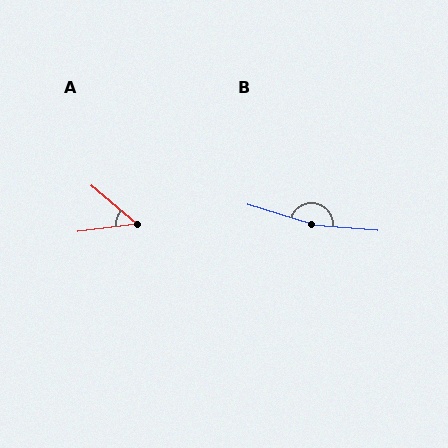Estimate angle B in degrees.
Approximately 168 degrees.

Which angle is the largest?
B, at approximately 168 degrees.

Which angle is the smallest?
A, at approximately 47 degrees.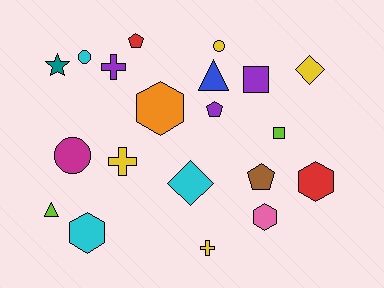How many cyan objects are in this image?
There are 3 cyan objects.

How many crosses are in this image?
There are 3 crosses.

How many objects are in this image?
There are 20 objects.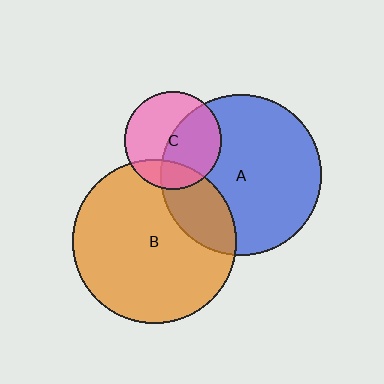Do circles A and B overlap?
Yes.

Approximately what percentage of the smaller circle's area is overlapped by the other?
Approximately 20%.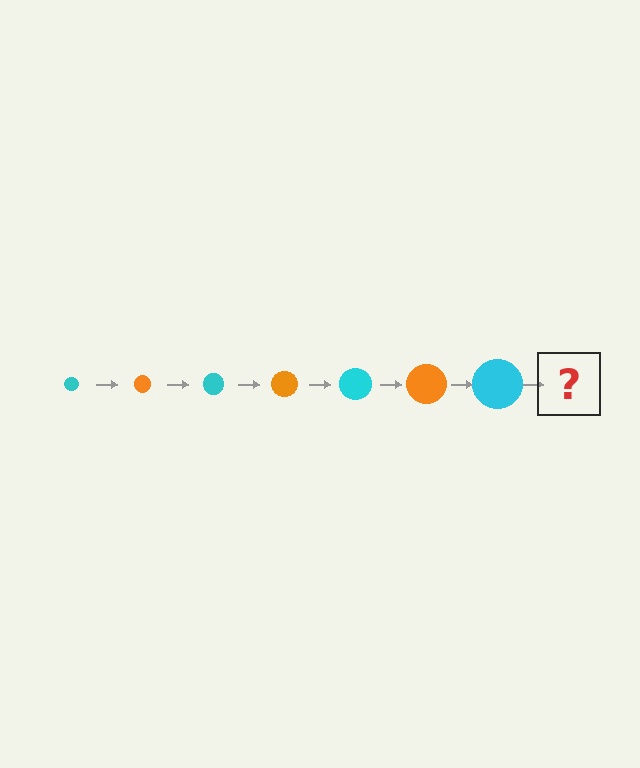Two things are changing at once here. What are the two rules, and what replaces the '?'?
The two rules are that the circle grows larger each step and the color cycles through cyan and orange. The '?' should be an orange circle, larger than the previous one.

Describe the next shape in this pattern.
It should be an orange circle, larger than the previous one.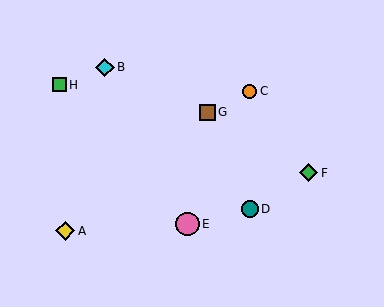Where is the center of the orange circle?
The center of the orange circle is at (250, 91).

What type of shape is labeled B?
Shape B is a cyan diamond.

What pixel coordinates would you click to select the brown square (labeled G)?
Click at (207, 112) to select the brown square G.